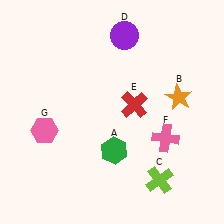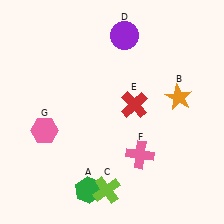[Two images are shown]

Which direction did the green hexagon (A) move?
The green hexagon (A) moved down.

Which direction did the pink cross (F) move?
The pink cross (F) moved left.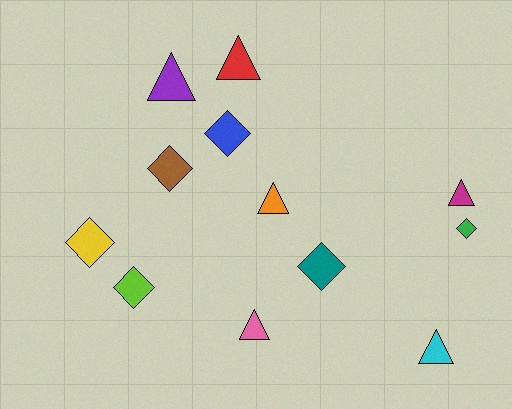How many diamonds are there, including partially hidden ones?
There are 6 diamonds.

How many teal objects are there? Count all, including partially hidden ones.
There is 1 teal object.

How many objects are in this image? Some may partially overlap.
There are 12 objects.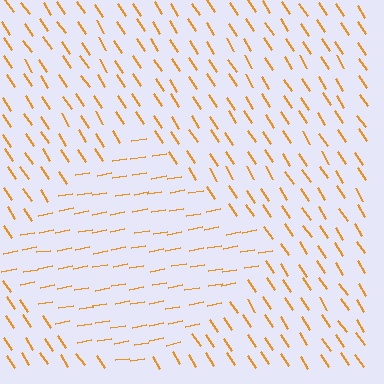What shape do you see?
I see a diamond.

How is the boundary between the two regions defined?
The boundary is defined purely by a change in line orientation (approximately 67 degrees difference). All lines are the same color and thickness.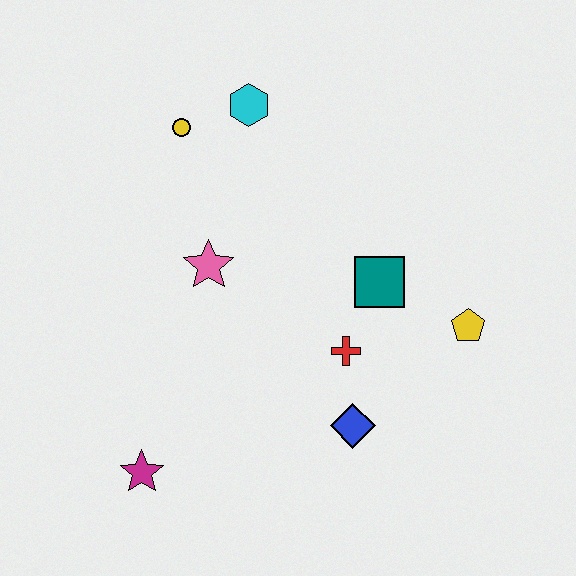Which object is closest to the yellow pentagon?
The teal square is closest to the yellow pentagon.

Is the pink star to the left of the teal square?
Yes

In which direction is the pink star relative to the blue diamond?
The pink star is above the blue diamond.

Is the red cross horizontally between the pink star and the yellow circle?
No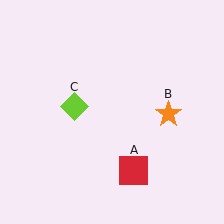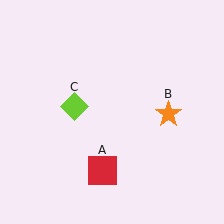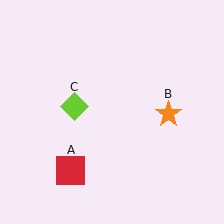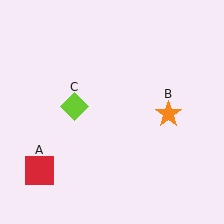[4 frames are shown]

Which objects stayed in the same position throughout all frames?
Orange star (object B) and lime diamond (object C) remained stationary.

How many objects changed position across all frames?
1 object changed position: red square (object A).